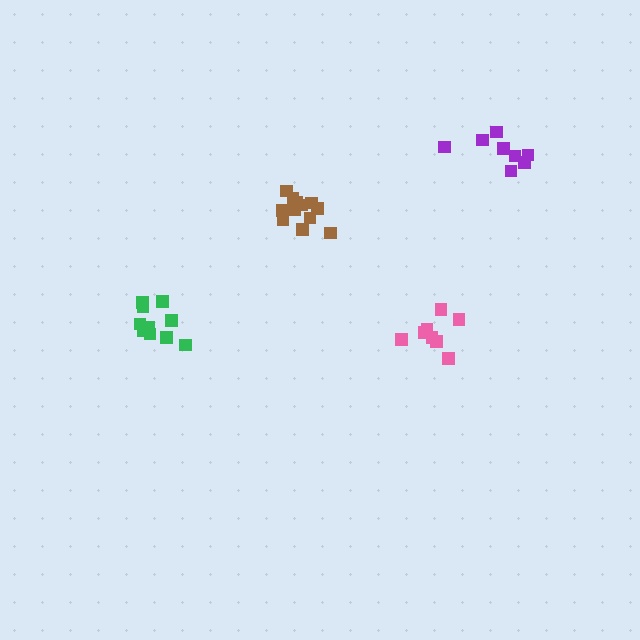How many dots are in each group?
Group 1: 8 dots, Group 2: 8 dots, Group 3: 12 dots, Group 4: 10 dots (38 total).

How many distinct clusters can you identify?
There are 4 distinct clusters.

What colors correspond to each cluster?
The clusters are colored: pink, purple, brown, green.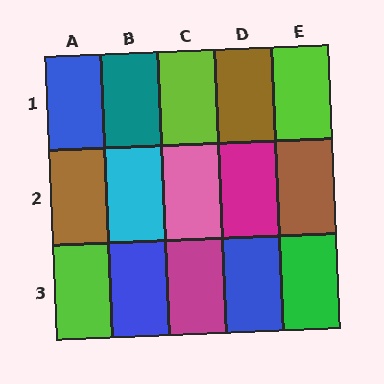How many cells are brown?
3 cells are brown.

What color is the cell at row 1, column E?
Lime.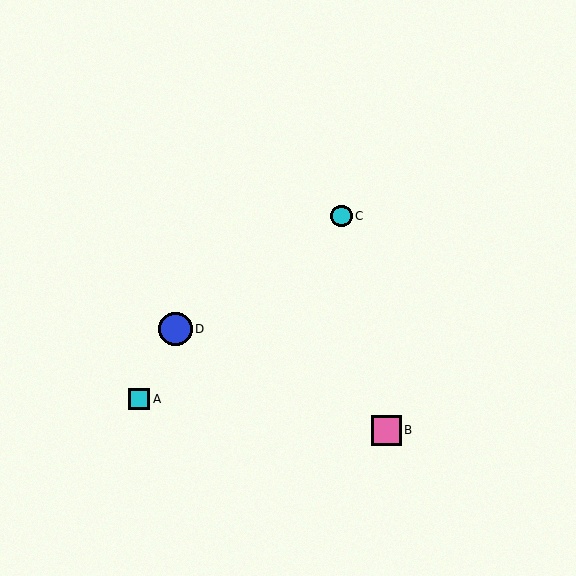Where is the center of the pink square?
The center of the pink square is at (386, 430).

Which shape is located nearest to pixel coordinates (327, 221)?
The cyan circle (labeled C) at (341, 216) is nearest to that location.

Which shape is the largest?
The blue circle (labeled D) is the largest.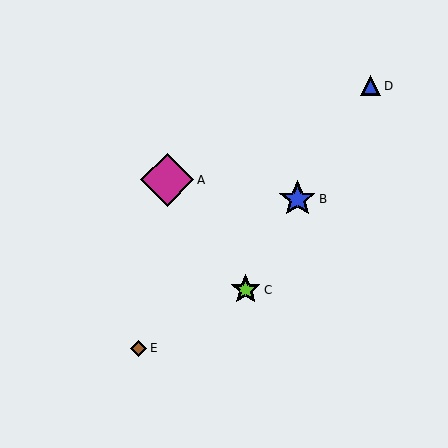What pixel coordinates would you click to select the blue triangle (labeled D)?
Click at (371, 86) to select the blue triangle D.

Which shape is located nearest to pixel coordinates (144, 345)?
The brown diamond (labeled E) at (139, 348) is nearest to that location.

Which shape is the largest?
The magenta diamond (labeled A) is the largest.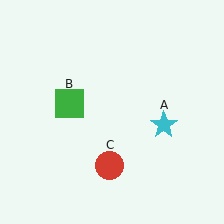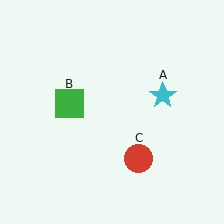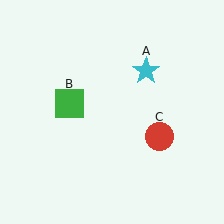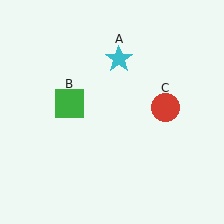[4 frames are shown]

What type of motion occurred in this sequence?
The cyan star (object A), red circle (object C) rotated counterclockwise around the center of the scene.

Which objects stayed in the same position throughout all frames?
Green square (object B) remained stationary.